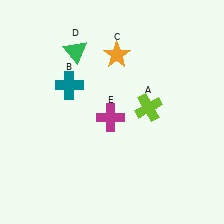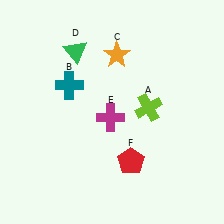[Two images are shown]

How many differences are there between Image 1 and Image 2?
There is 1 difference between the two images.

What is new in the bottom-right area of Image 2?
A red pentagon (F) was added in the bottom-right area of Image 2.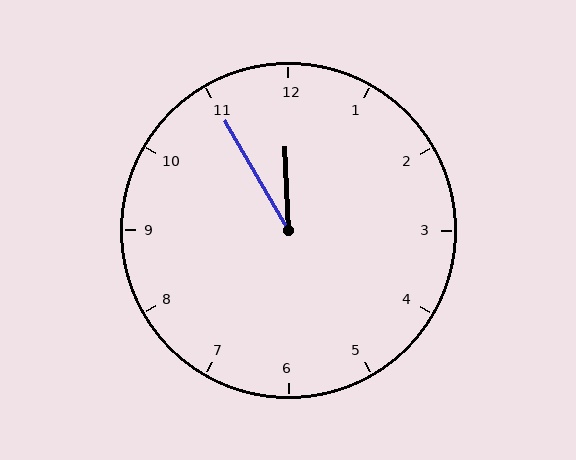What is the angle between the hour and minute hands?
Approximately 28 degrees.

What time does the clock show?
11:55.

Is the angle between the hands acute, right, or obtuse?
It is acute.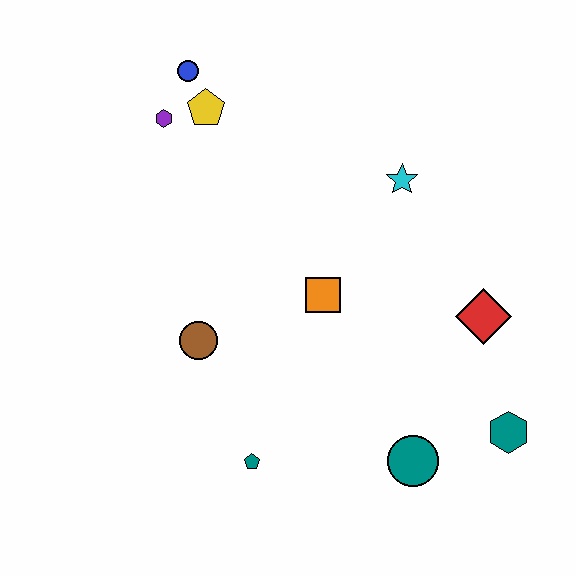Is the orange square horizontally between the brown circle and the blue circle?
No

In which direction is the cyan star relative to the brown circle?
The cyan star is to the right of the brown circle.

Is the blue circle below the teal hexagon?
No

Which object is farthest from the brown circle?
The teal hexagon is farthest from the brown circle.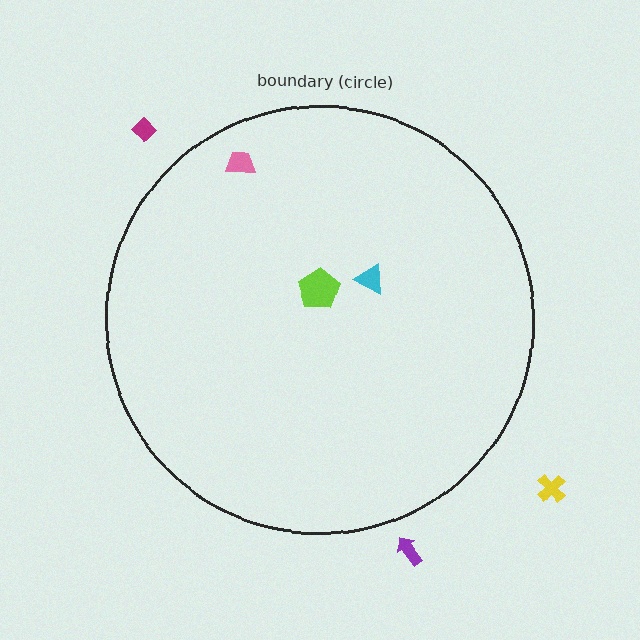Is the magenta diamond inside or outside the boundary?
Outside.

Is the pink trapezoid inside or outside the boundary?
Inside.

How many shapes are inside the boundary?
3 inside, 3 outside.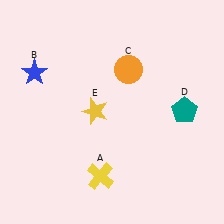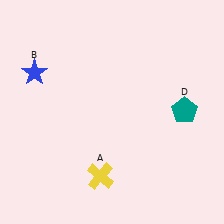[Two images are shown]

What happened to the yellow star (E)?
The yellow star (E) was removed in Image 2. It was in the top-left area of Image 1.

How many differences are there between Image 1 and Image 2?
There are 2 differences between the two images.